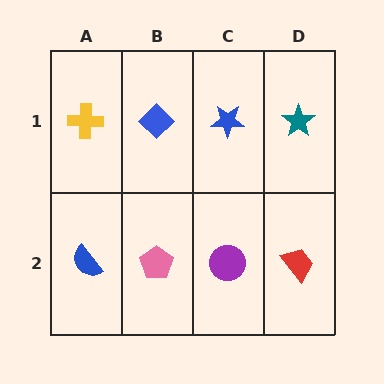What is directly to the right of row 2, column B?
A purple circle.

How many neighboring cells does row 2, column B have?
3.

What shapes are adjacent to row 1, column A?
A blue semicircle (row 2, column A), a blue diamond (row 1, column B).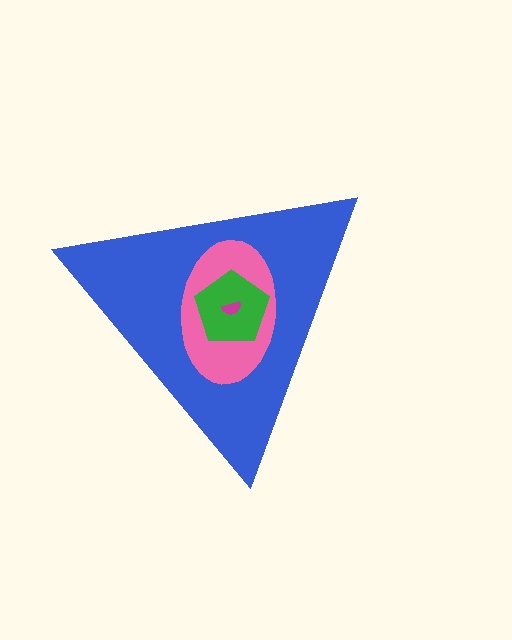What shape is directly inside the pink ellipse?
The green pentagon.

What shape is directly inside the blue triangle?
The pink ellipse.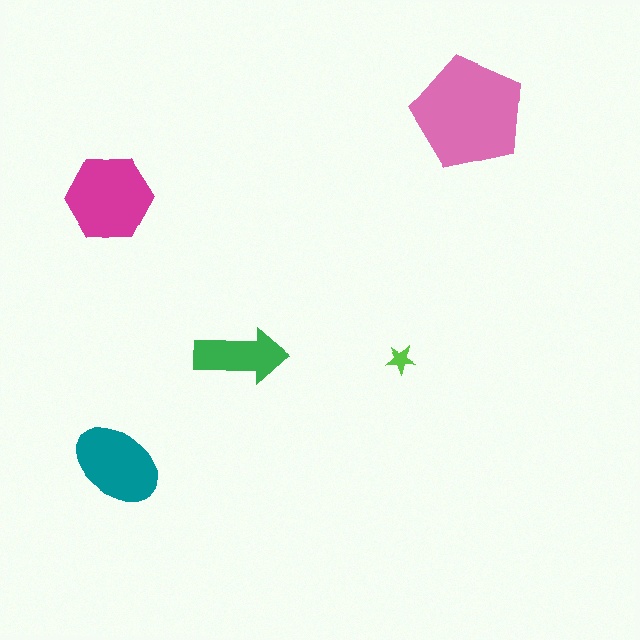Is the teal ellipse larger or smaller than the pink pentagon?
Smaller.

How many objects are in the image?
There are 5 objects in the image.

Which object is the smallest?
The lime star.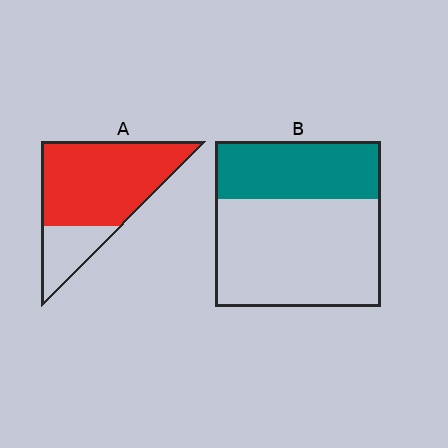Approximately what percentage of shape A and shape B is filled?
A is approximately 75% and B is approximately 35%.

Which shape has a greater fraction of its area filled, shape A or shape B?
Shape A.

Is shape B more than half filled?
No.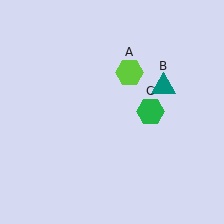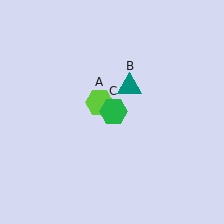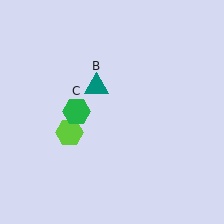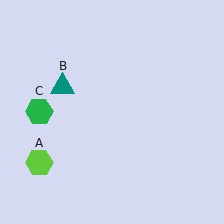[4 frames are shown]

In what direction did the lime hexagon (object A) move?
The lime hexagon (object A) moved down and to the left.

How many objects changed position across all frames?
3 objects changed position: lime hexagon (object A), teal triangle (object B), green hexagon (object C).